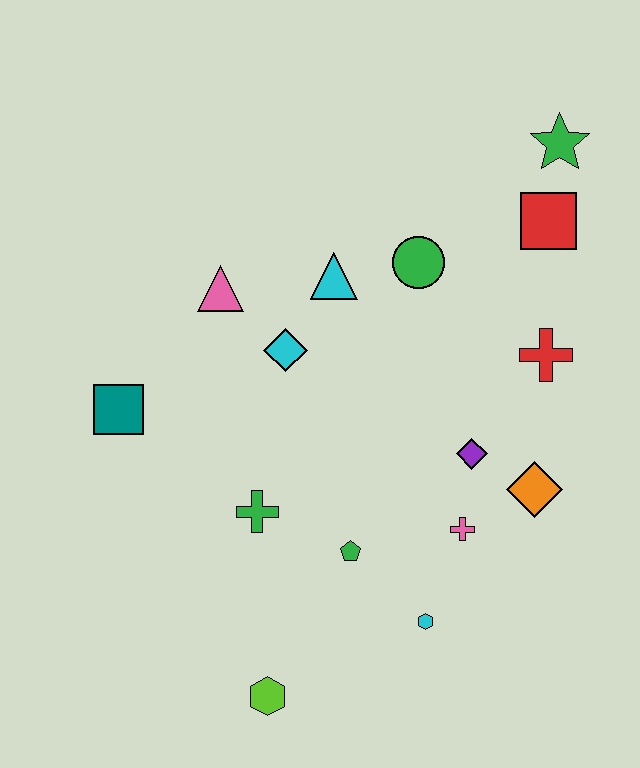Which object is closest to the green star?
The red square is closest to the green star.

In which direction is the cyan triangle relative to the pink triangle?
The cyan triangle is to the right of the pink triangle.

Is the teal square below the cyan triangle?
Yes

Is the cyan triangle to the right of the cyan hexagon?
No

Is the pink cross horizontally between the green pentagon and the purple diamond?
Yes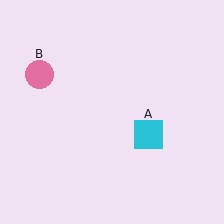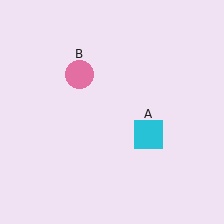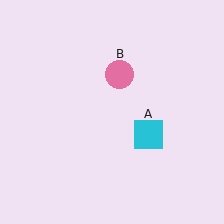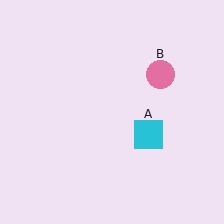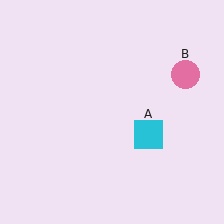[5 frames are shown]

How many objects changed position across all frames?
1 object changed position: pink circle (object B).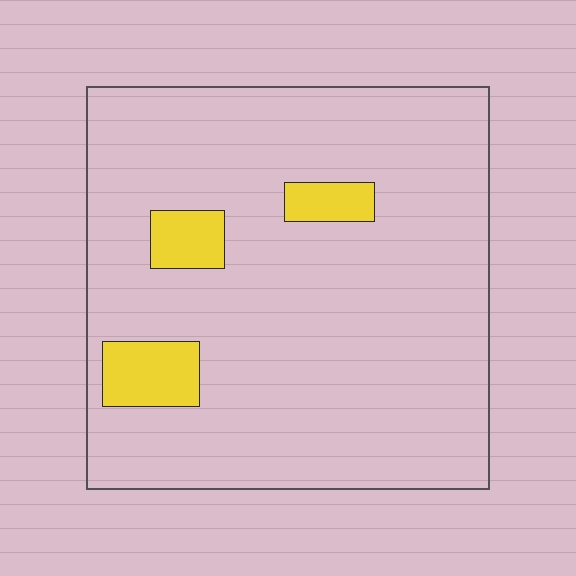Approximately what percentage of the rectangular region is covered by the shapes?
Approximately 10%.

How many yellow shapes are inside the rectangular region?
3.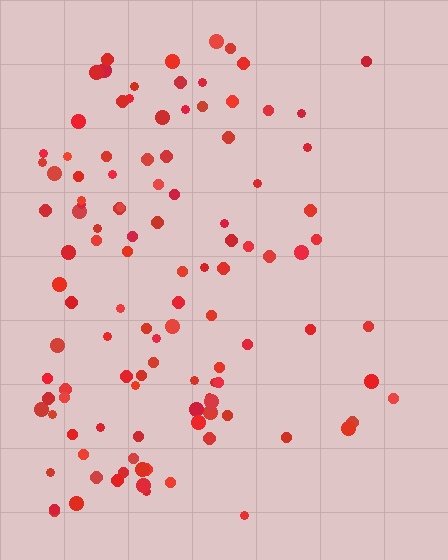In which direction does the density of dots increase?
From right to left, with the left side densest.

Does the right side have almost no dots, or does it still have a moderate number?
Still a moderate number, just noticeably fewer than the left.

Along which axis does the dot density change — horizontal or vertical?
Horizontal.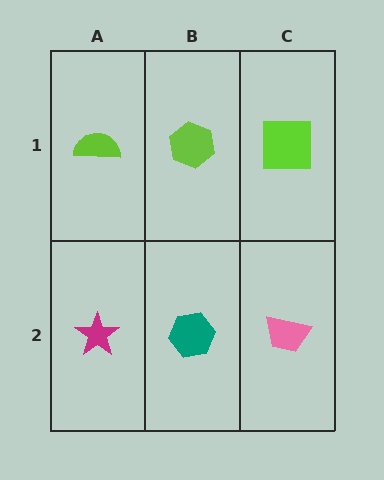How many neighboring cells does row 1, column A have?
2.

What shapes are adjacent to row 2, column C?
A lime square (row 1, column C), a teal hexagon (row 2, column B).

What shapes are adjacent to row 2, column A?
A lime semicircle (row 1, column A), a teal hexagon (row 2, column B).